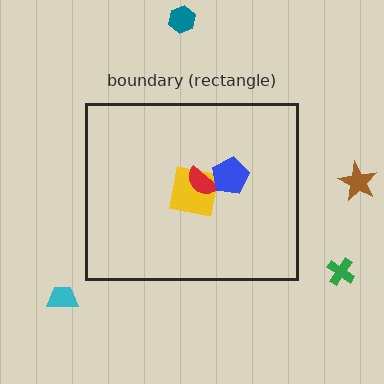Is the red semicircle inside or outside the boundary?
Inside.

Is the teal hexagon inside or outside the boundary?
Outside.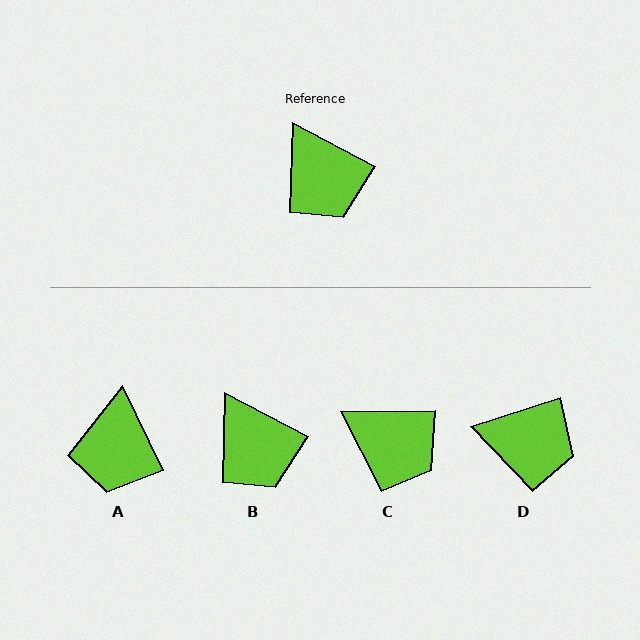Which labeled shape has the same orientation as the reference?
B.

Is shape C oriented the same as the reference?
No, it is off by about 29 degrees.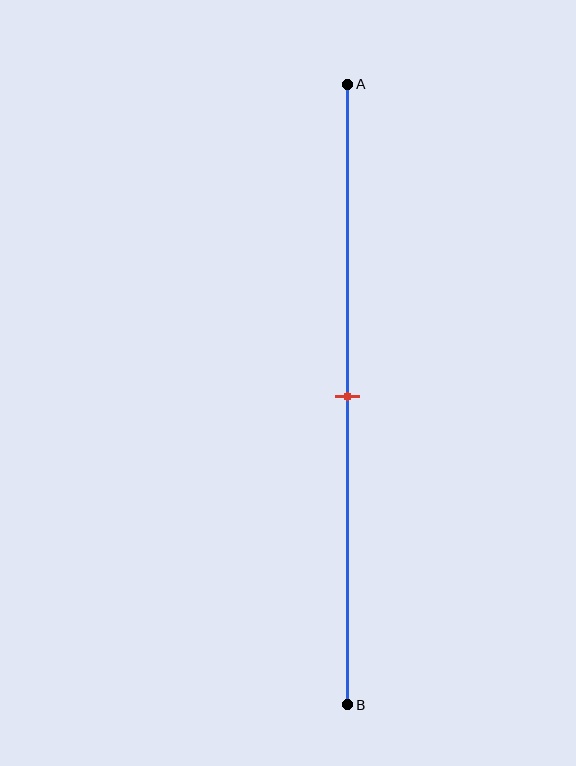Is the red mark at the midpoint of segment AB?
Yes, the mark is approximately at the midpoint.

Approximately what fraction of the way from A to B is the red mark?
The red mark is approximately 50% of the way from A to B.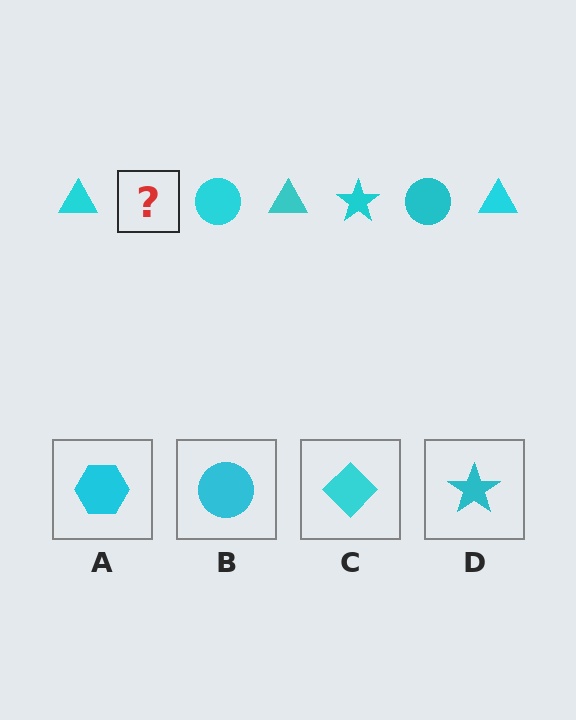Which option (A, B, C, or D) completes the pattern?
D.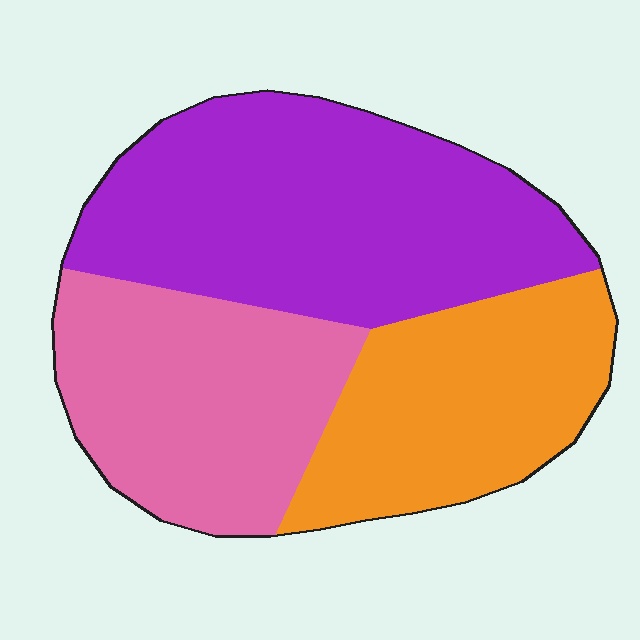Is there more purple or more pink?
Purple.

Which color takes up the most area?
Purple, at roughly 45%.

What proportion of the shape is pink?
Pink covers 30% of the shape.